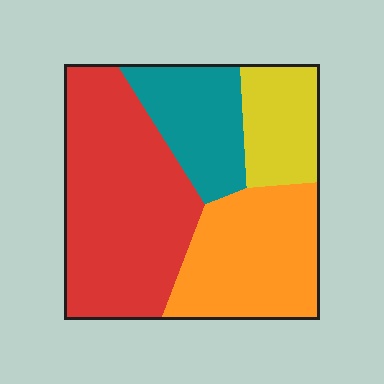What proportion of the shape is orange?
Orange covers 27% of the shape.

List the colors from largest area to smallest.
From largest to smallest: red, orange, teal, yellow.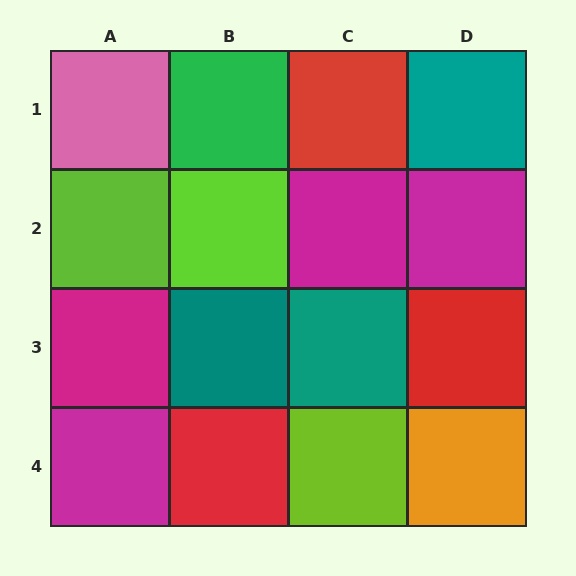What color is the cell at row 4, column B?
Red.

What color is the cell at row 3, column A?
Magenta.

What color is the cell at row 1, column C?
Red.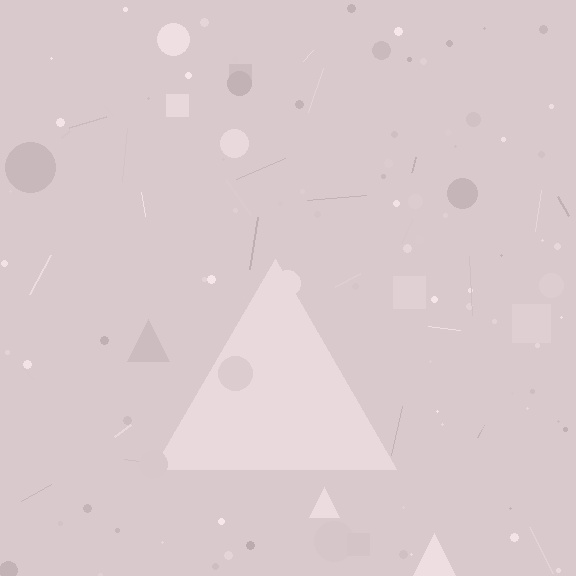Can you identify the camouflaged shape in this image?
The camouflaged shape is a triangle.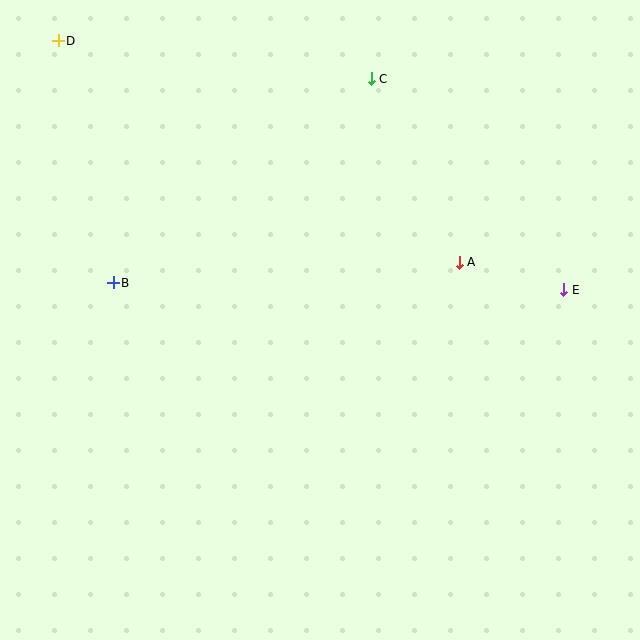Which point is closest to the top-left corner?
Point D is closest to the top-left corner.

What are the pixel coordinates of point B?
Point B is at (113, 283).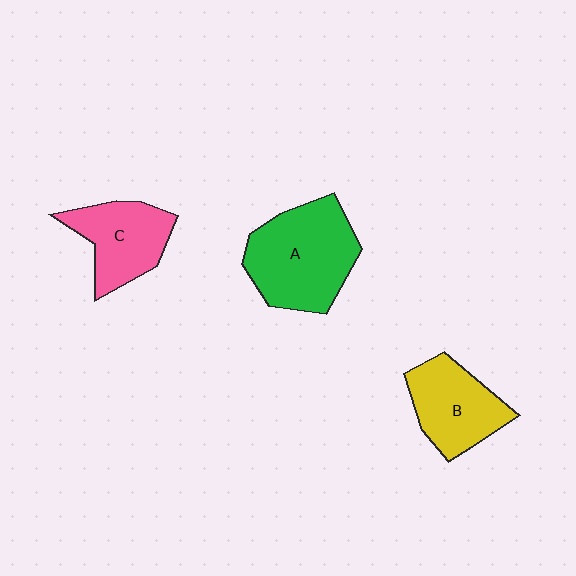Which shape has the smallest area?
Shape C (pink).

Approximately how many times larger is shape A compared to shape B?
Approximately 1.4 times.